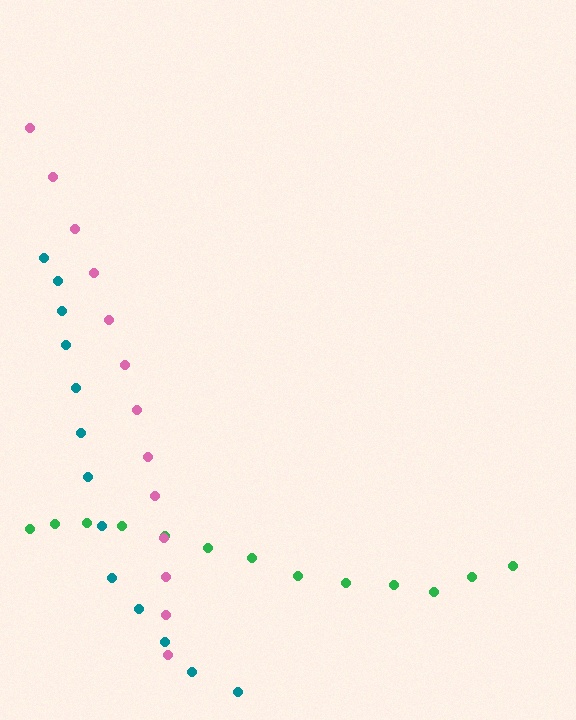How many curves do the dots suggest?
There are 3 distinct paths.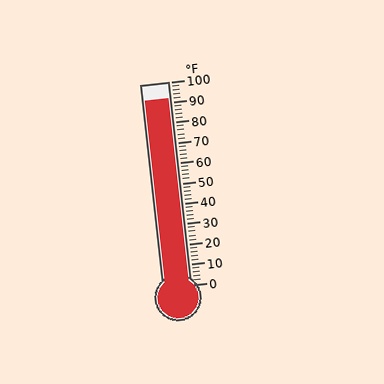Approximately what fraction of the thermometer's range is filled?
The thermometer is filled to approximately 90% of its range.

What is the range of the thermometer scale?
The thermometer scale ranges from 0°F to 100°F.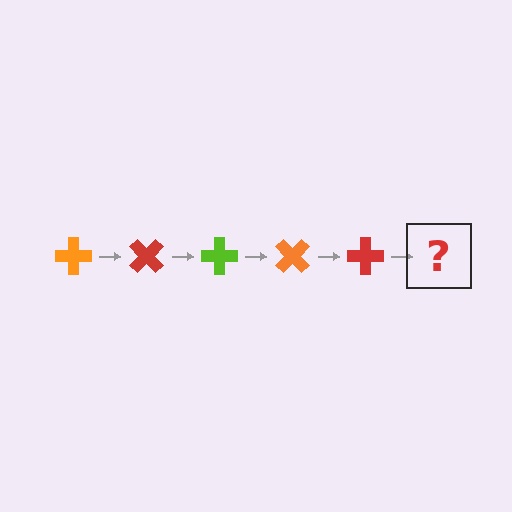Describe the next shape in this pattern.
It should be a lime cross, rotated 225 degrees from the start.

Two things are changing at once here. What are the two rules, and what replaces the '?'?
The two rules are that it rotates 45 degrees each step and the color cycles through orange, red, and lime. The '?' should be a lime cross, rotated 225 degrees from the start.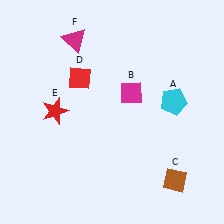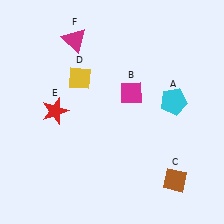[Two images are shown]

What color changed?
The diamond (D) changed from red in Image 1 to yellow in Image 2.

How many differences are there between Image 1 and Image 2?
There is 1 difference between the two images.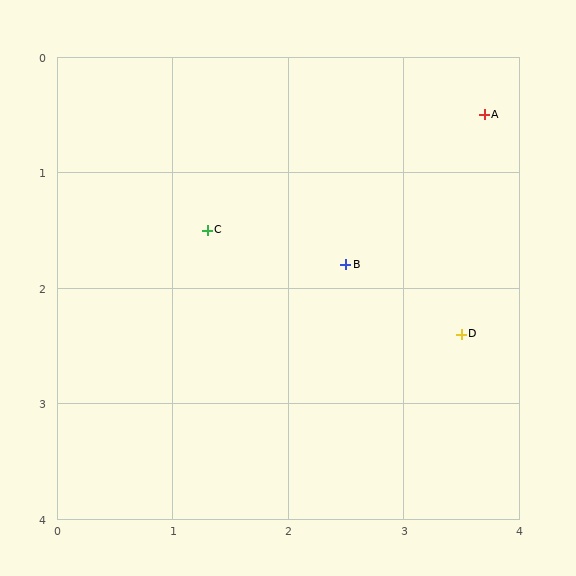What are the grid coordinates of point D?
Point D is at approximately (3.5, 2.4).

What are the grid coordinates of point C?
Point C is at approximately (1.3, 1.5).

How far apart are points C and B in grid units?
Points C and B are about 1.2 grid units apart.